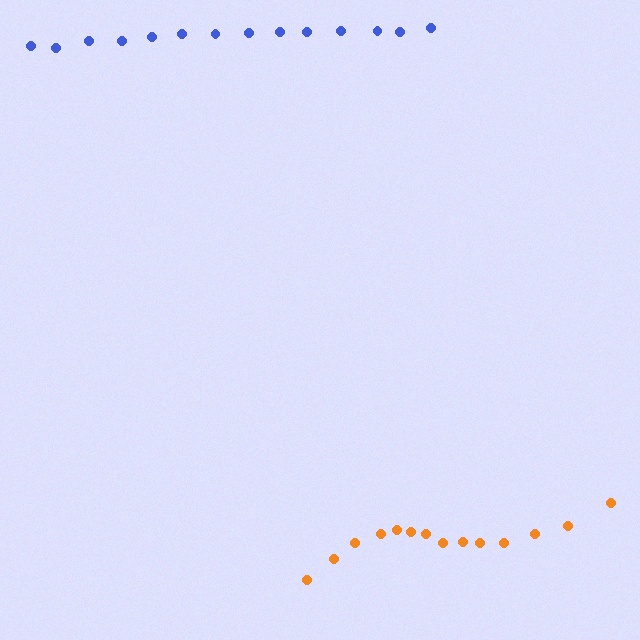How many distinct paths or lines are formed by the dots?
There are 2 distinct paths.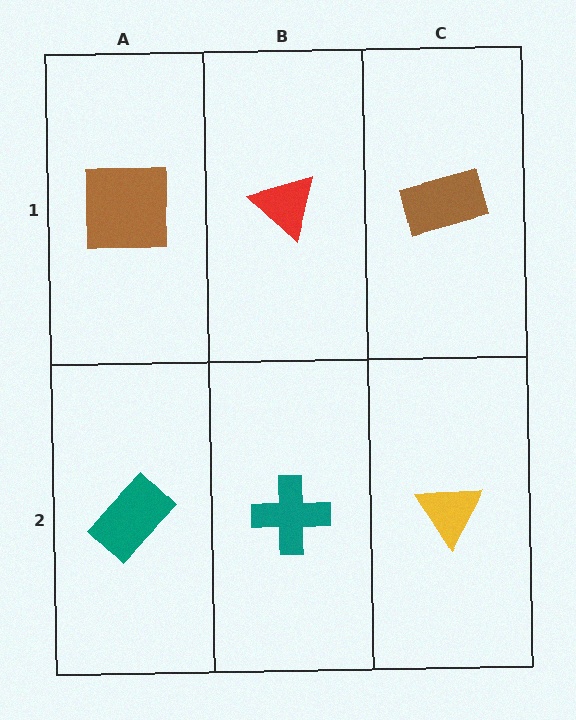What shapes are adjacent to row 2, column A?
A brown square (row 1, column A), a teal cross (row 2, column B).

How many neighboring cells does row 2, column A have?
2.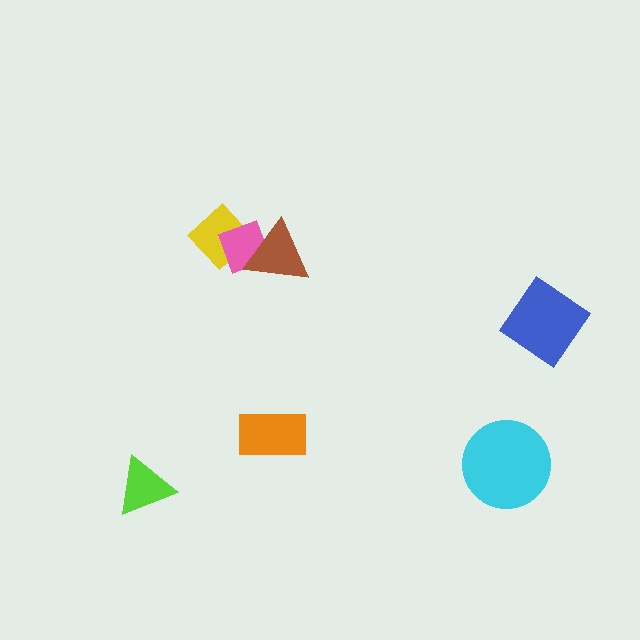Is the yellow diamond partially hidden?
Yes, it is partially covered by another shape.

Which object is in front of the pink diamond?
The brown triangle is in front of the pink diamond.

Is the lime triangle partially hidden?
No, no other shape covers it.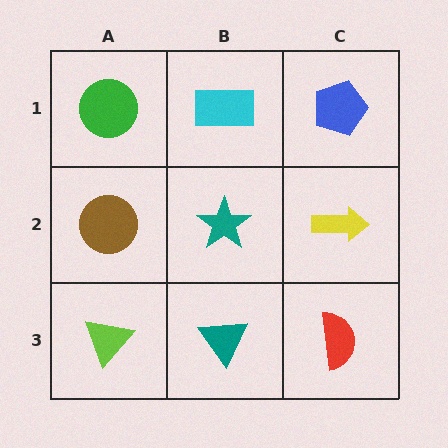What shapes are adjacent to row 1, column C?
A yellow arrow (row 2, column C), a cyan rectangle (row 1, column B).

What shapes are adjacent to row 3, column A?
A brown circle (row 2, column A), a teal triangle (row 3, column B).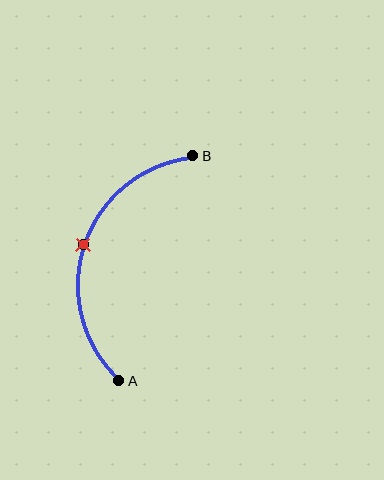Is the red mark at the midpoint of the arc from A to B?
Yes. The red mark lies on the arc at equal arc-length from both A and B — it is the arc midpoint.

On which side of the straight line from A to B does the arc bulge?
The arc bulges to the left of the straight line connecting A and B.